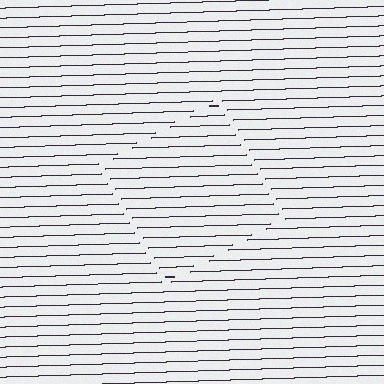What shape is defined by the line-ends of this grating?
An illusory square. The interior of the shape contains the same grating, shifted by half a period — the contour is defined by the phase discontinuity where line-ends from the inner and outer gratings abut.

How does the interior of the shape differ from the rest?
The interior of the shape contains the same grating, shifted by half a period — the contour is defined by the phase discontinuity where line-ends from the inner and outer gratings abut.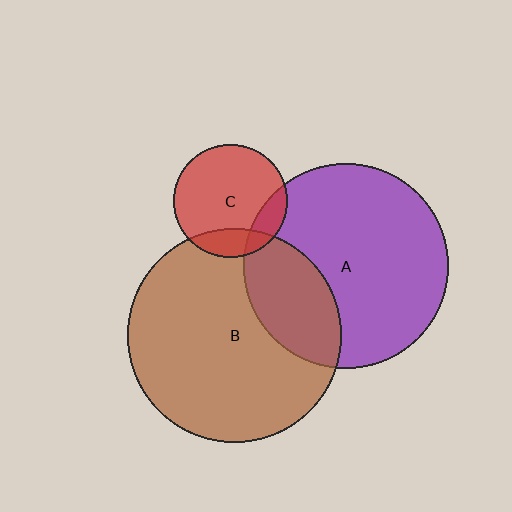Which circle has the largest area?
Circle B (brown).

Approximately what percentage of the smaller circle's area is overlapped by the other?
Approximately 15%.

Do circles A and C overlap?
Yes.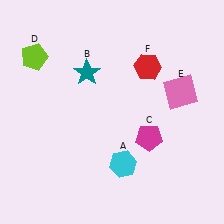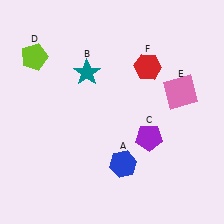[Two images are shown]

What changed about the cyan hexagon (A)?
In Image 1, A is cyan. In Image 2, it changed to blue.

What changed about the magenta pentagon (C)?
In Image 1, C is magenta. In Image 2, it changed to purple.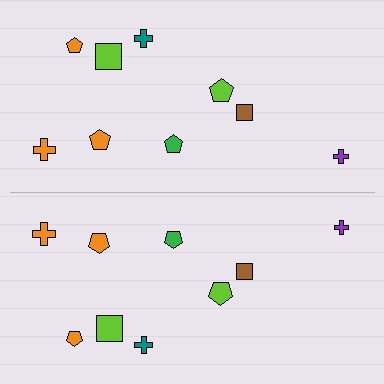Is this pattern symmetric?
Yes, this pattern has bilateral (reflection) symmetry.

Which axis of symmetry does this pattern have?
The pattern has a horizontal axis of symmetry running through the center of the image.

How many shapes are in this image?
There are 18 shapes in this image.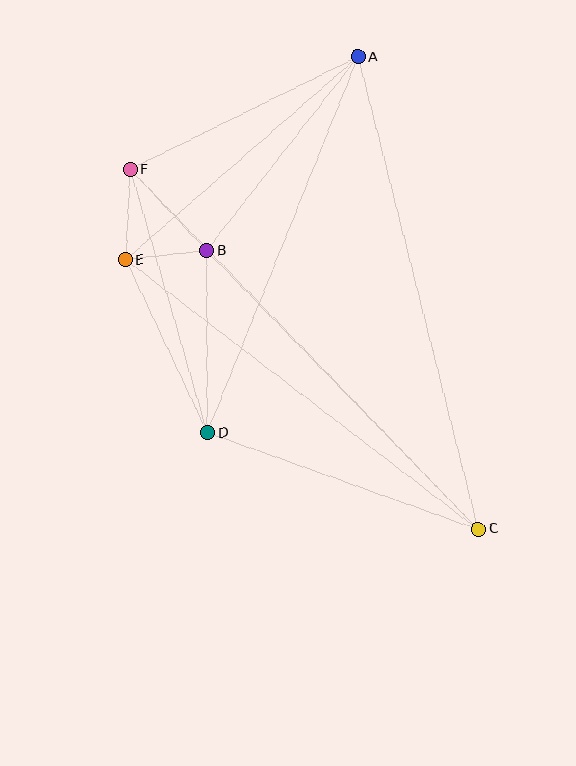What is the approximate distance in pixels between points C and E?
The distance between C and E is approximately 444 pixels.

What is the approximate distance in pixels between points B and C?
The distance between B and C is approximately 389 pixels.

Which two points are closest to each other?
Points B and E are closest to each other.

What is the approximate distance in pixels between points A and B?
The distance between A and B is approximately 246 pixels.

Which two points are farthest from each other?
Points C and F are farthest from each other.